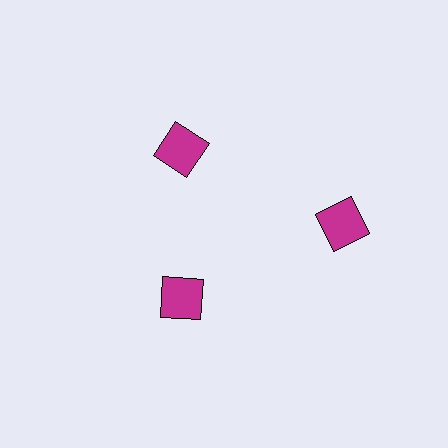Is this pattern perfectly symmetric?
No. The 3 magenta squares are arranged in a ring, but one element near the 3 o'clock position is pushed outward from the center, breaking the 3-fold rotational symmetry.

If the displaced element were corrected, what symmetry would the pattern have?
It would have 3-fold rotational symmetry — the pattern would map onto itself every 120 degrees.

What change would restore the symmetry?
The symmetry would be restored by moving it inward, back onto the ring so that all 3 squares sit at equal angles and equal distance from the center.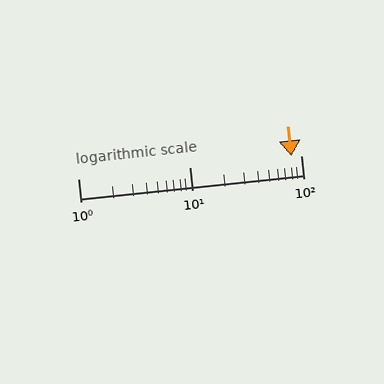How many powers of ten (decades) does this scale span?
The scale spans 2 decades, from 1 to 100.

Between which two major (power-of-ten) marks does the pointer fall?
The pointer is between 10 and 100.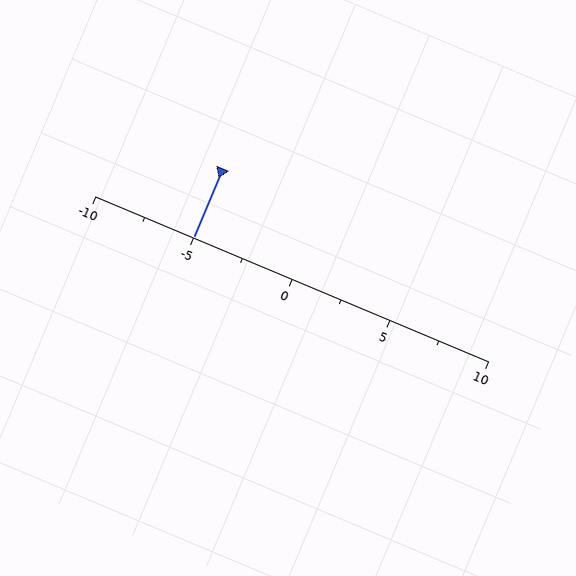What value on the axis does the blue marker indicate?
The marker indicates approximately -5.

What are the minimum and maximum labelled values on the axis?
The axis runs from -10 to 10.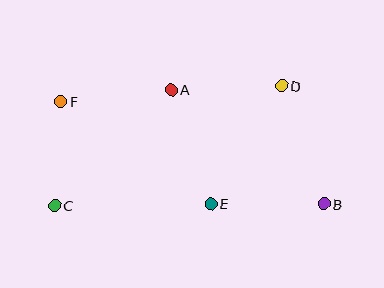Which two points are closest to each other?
Points C and F are closest to each other.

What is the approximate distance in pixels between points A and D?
The distance between A and D is approximately 110 pixels.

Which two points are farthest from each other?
Points B and F are farthest from each other.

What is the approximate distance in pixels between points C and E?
The distance between C and E is approximately 156 pixels.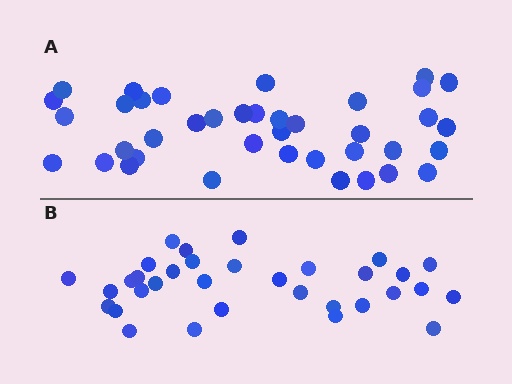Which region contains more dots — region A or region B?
Region A (the top region) has more dots.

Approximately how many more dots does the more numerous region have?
Region A has about 6 more dots than region B.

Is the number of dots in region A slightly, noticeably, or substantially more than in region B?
Region A has only slightly more — the two regions are fairly close. The ratio is roughly 1.2 to 1.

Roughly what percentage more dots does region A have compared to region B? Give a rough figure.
About 20% more.